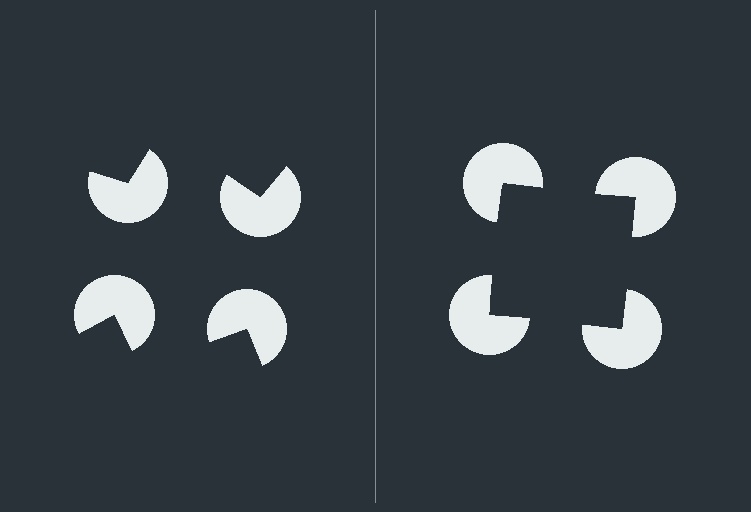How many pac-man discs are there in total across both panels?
8 — 4 on each side.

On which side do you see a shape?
An illusory square appears on the right side. On the left side the wedge cuts are rotated, so no coherent shape forms.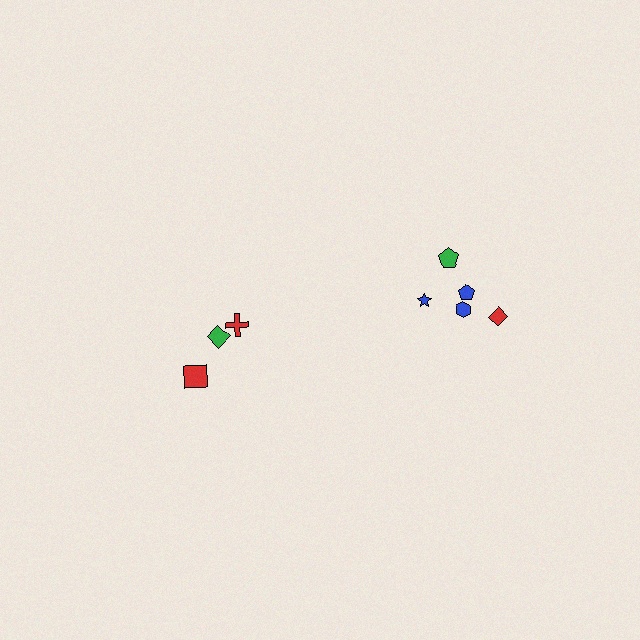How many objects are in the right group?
There are 5 objects.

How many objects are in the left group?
There are 3 objects.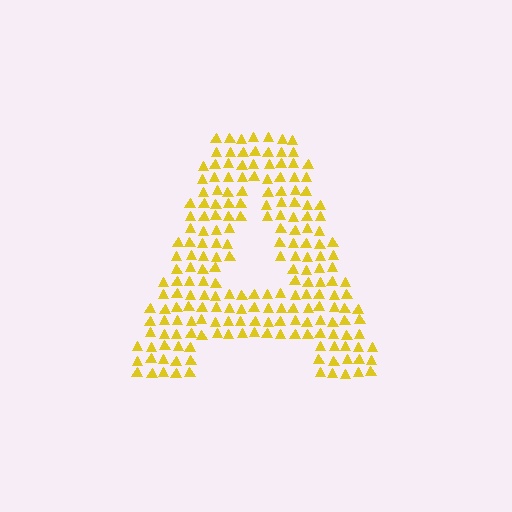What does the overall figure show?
The overall figure shows the letter A.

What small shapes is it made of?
It is made of small triangles.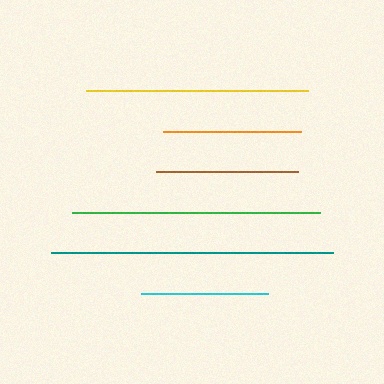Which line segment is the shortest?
The cyan line is the shortest at approximately 127 pixels.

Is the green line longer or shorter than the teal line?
The teal line is longer than the green line.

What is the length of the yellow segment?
The yellow segment is approximately 222 pixels long.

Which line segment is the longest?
The teal line is the longest at approximately 282 pixels.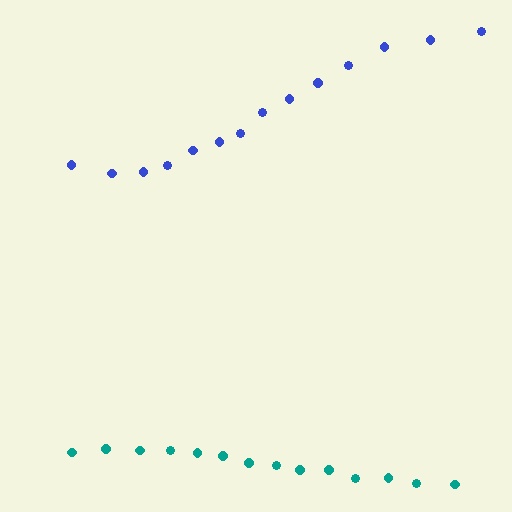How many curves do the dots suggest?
There are 2 distinct paths.